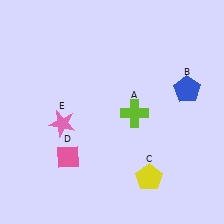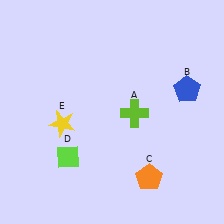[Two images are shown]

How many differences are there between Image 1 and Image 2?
There are 3 differences between the two images.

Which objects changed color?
C changed from yellow to orange. D changed from pink to lime. E changed from pink to yellow.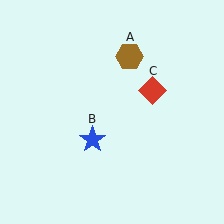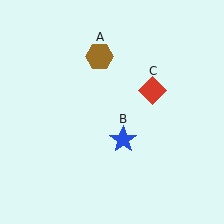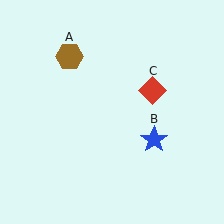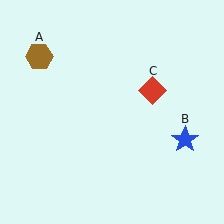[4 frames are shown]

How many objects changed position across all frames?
2 objects changed position: brown hexagon (object A), blue star (object B).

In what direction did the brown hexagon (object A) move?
The brown hexagon (object A) moved left.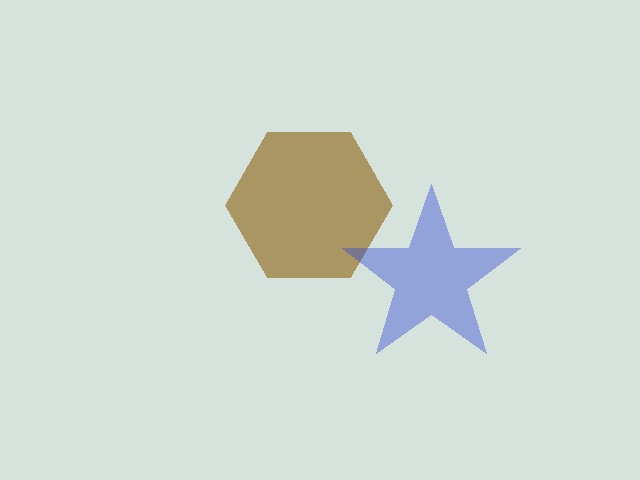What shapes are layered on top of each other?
The layered shapes are: a brown hexagon, a blue star.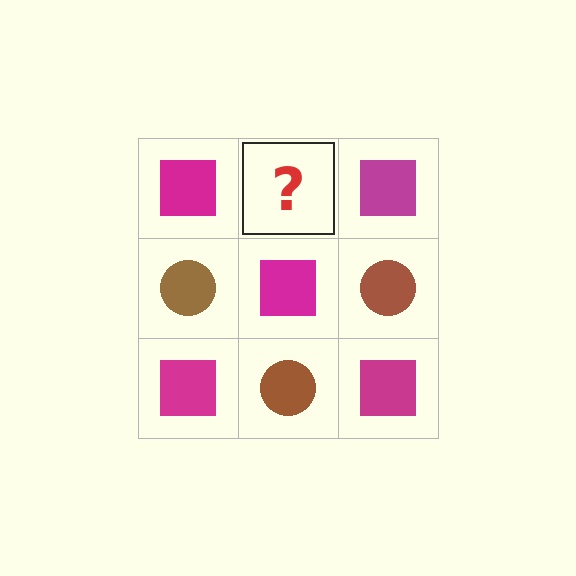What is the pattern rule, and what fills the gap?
The rule is that it alternates magenta square and brown circle in a checkerboard pattern. The gap should be filled with a brown circle.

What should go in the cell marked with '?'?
The missing cell should contain a brown circle.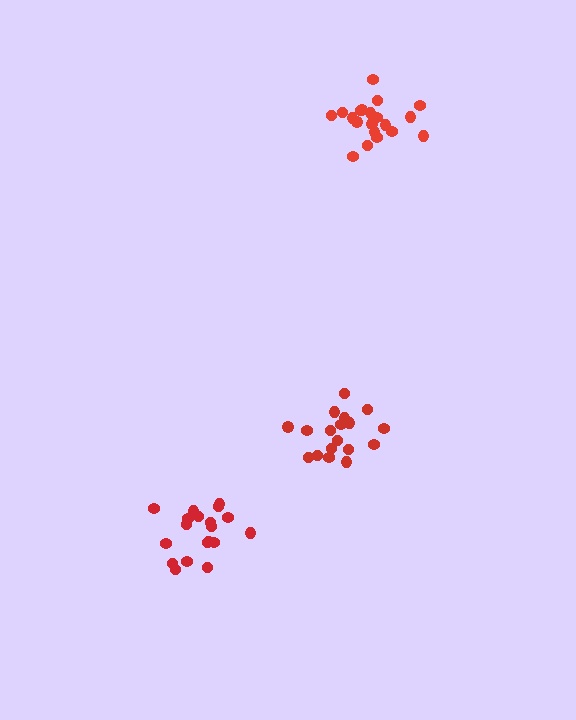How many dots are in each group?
Group 1: 18 dots, Group 2: 20 dots, Group 3: 19 dots (57 total).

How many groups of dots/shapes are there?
There are 3 groups.